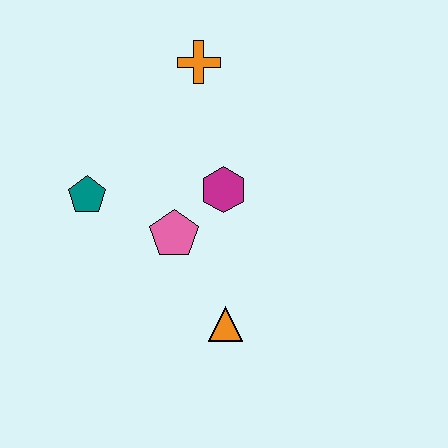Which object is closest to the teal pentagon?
The pink pentagon is closest to the teal pentagon.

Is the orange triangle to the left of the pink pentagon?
No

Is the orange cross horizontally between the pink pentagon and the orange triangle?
Yes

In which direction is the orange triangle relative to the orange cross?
The orange triangle is below the orange cross.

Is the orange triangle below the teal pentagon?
Yes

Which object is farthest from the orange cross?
The orange triangle is farthest from the orange cross.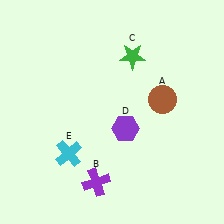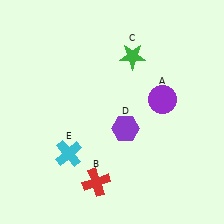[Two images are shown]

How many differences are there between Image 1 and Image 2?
There are 2 differences between the two images.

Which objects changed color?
A changed from brown to purple. B changed from purple to red.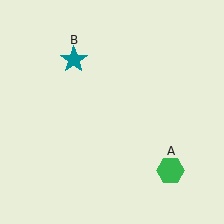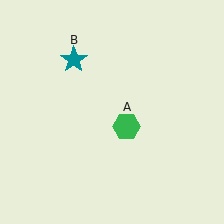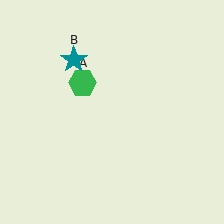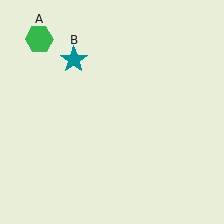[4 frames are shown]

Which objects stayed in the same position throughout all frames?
Teal star (object B) remained stationary.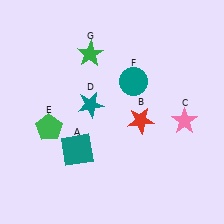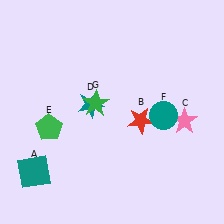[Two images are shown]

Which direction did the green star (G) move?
The green star (G) moved down.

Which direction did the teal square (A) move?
The teal square (A) moved left.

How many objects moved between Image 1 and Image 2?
3 objects moved between the two images.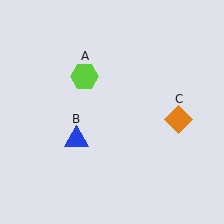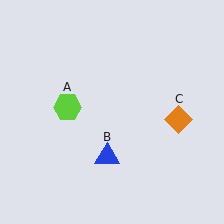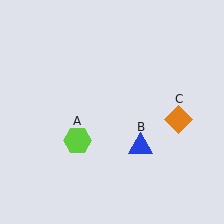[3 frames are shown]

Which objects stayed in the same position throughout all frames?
Orange diamond (object C) remained stationary.